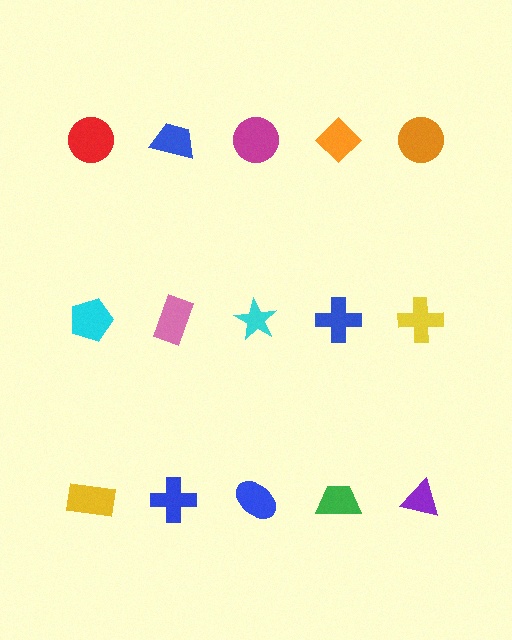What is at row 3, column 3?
A blue ellipse.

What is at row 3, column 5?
A purple triangle.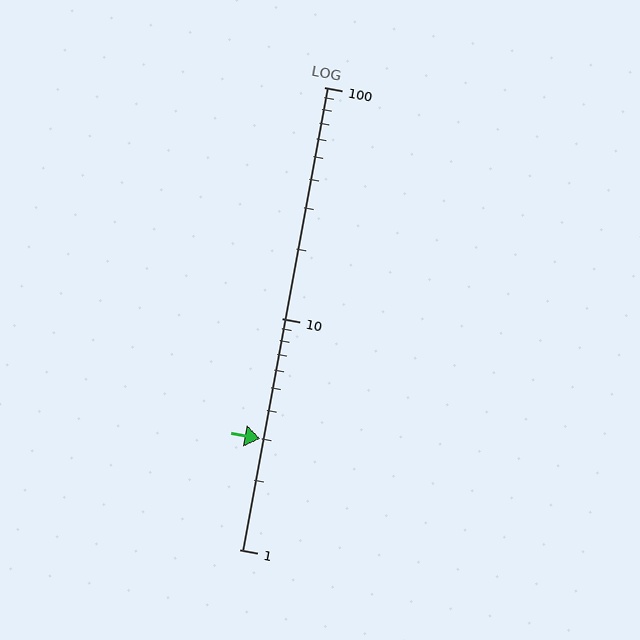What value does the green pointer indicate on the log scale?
The pointer indicates approximately 3.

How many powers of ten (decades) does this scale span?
The scale spans 2 decades, from 1 to 100.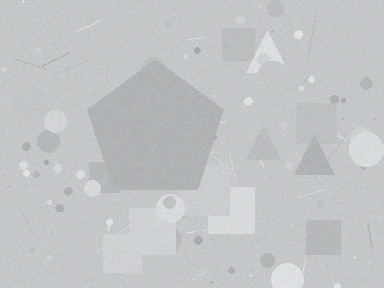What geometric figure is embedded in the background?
A pentagon is embedded in the background.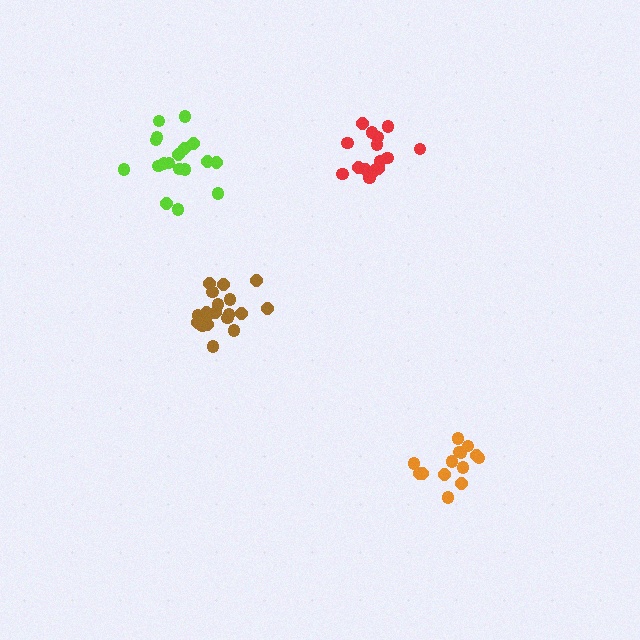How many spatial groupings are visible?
There are 4 spatial groupings.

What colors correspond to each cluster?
The clusters are colored: brown, orange, lime, red.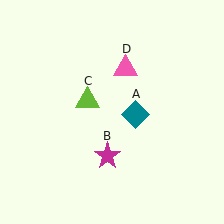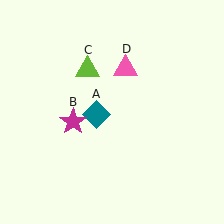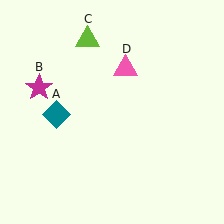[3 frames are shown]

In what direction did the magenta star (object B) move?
The magenta star (object B) moved up and to the left.